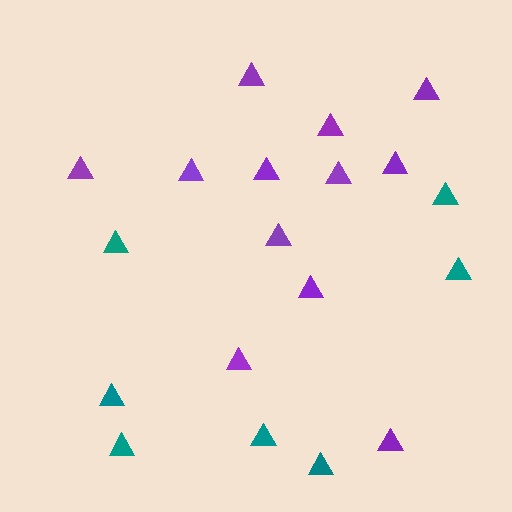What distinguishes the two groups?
There are 2 groups: one group of purple triangles (12) and one group of teal triangles (7).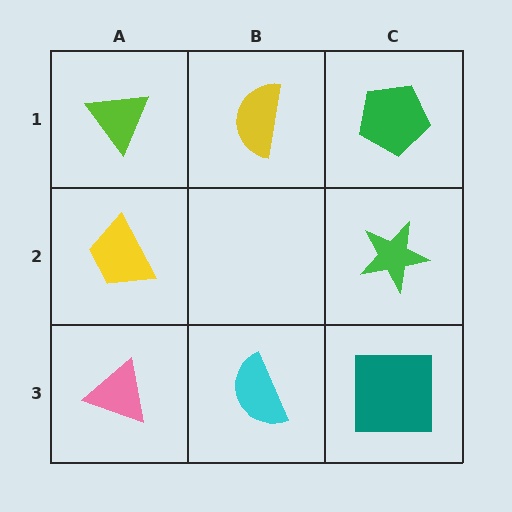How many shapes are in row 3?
3 shapes.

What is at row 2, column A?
A yellow trapezoid.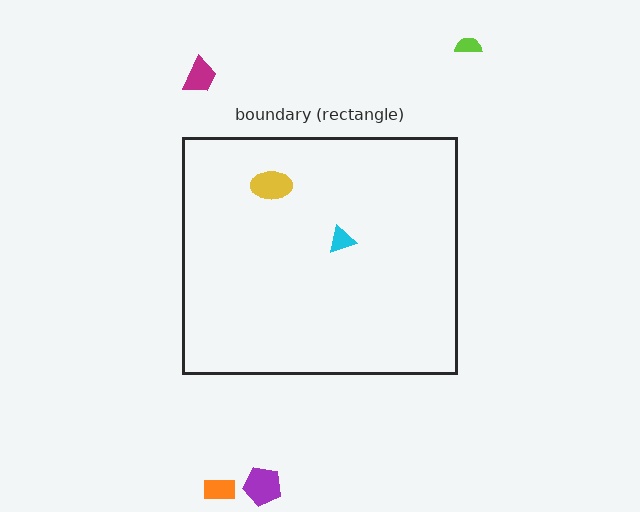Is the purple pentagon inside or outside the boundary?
Outside.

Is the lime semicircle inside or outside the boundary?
Outside.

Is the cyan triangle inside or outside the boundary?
Inside.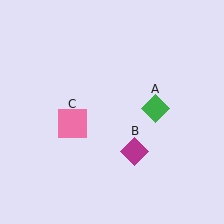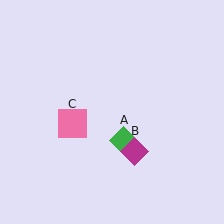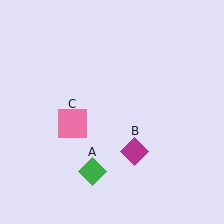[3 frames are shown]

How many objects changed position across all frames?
1 object changed position: green diamond (object A).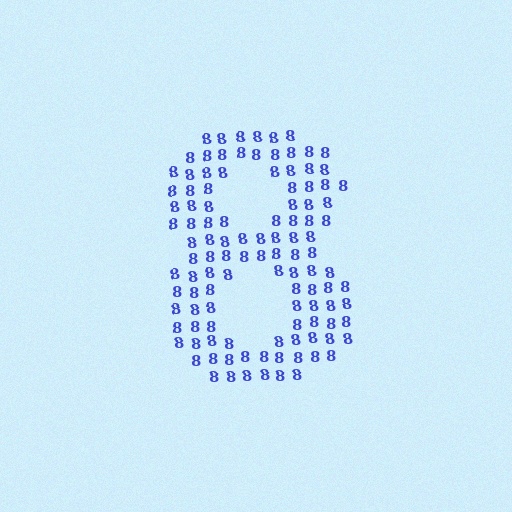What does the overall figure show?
The overall figure shows the digit 8.